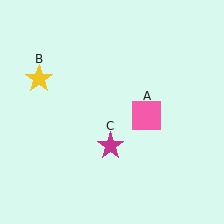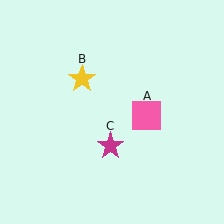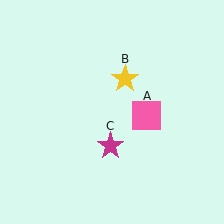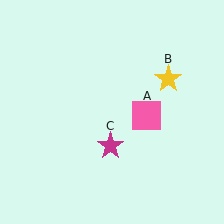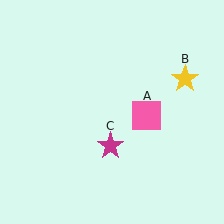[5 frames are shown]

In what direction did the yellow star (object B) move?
The yellow star (object B) moved right.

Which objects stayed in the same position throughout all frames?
Pink square (object A) and magenta star (object C) remained stationary.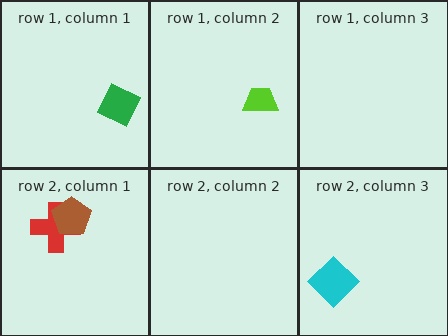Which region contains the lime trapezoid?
The row 1, column 2 region.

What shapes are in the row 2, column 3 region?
The cyan diamond.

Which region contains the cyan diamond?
The row 2, column 3 region.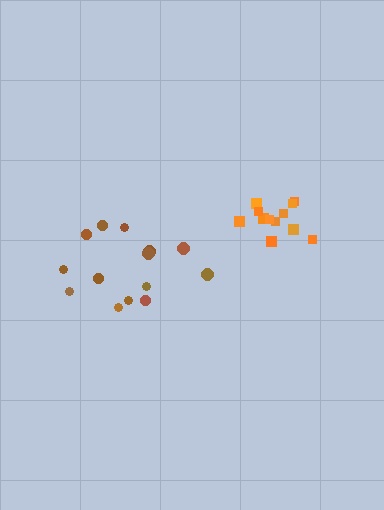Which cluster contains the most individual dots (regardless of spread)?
Brown (14).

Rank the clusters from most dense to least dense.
orange, brown.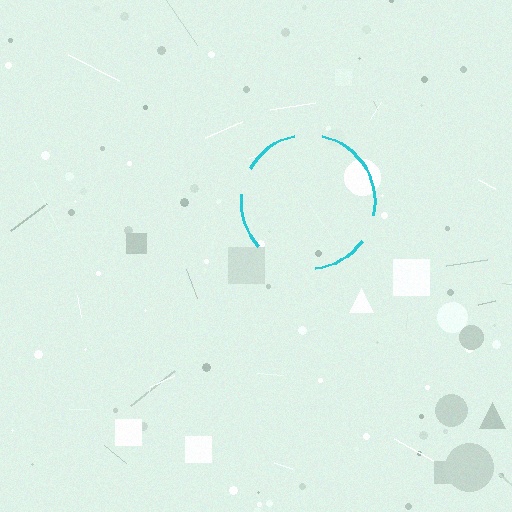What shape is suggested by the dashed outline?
The dashed outline suggests a circle.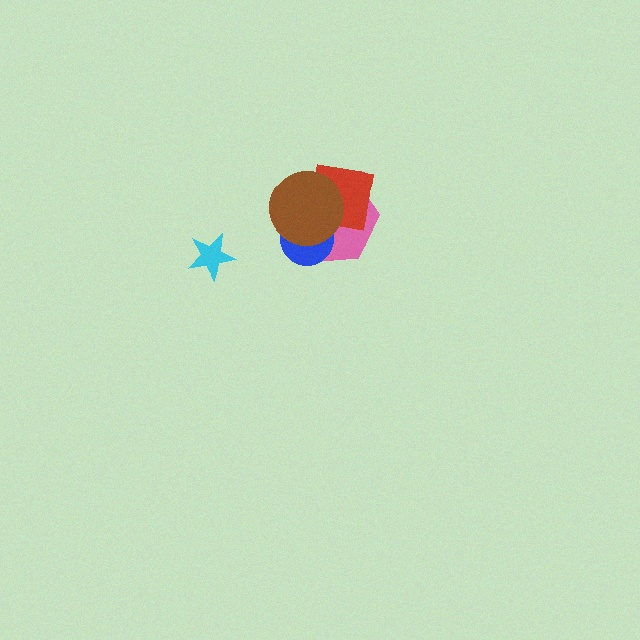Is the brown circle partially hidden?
No, no other shape covers it.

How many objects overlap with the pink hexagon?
3 objects overlap with the pink hexagon.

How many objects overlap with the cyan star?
0 objects overlap with the cyan star.